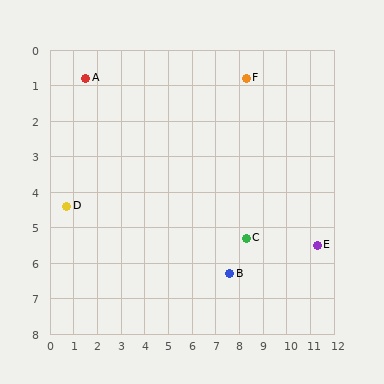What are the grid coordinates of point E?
Point E is at approximately (11.3, 5.5).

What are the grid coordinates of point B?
Point B is at approximately (7.6, 6.3).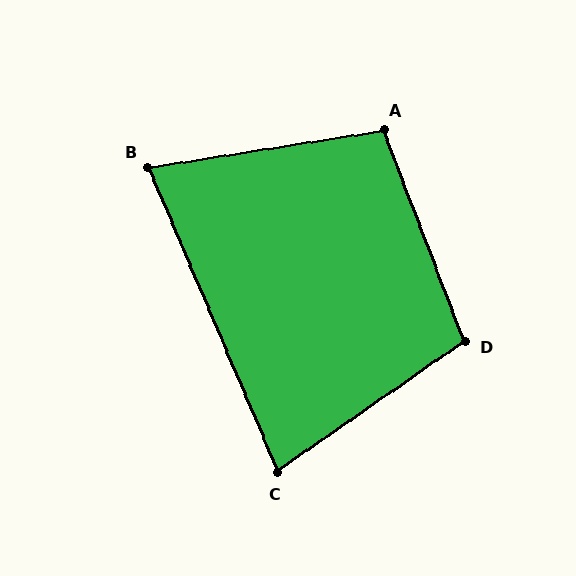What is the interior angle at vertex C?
Approximately 78 degrees (acute).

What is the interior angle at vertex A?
Approximately 102 degrees (obtuse).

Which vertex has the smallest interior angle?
B, at approximately 76 degrees.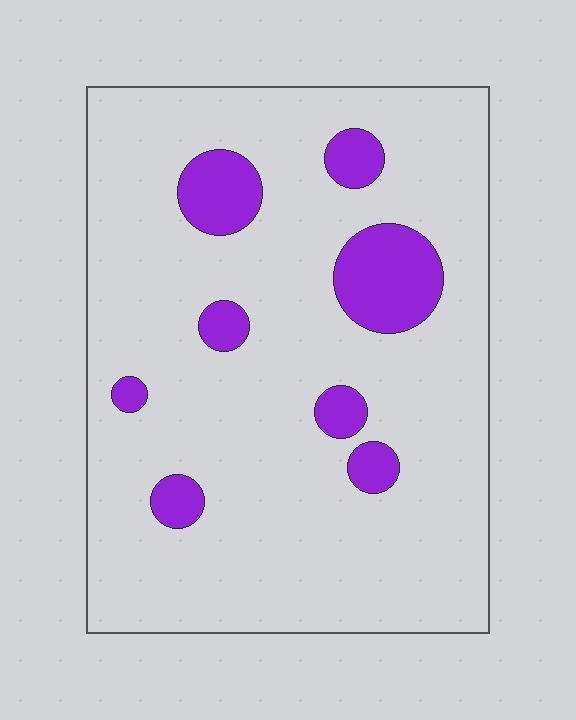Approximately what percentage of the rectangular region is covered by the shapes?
Approximately 15%.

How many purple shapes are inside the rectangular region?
8.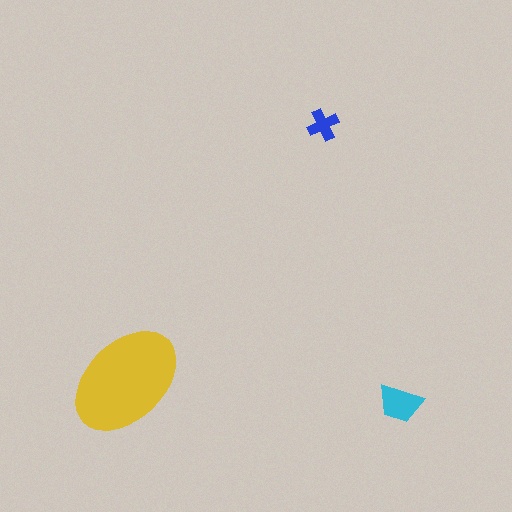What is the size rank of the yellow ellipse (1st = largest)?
1st.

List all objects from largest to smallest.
The yellow ellipse, the cyan trapezoid, the blue cross.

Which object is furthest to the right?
The cyan trapezoid is rightmost.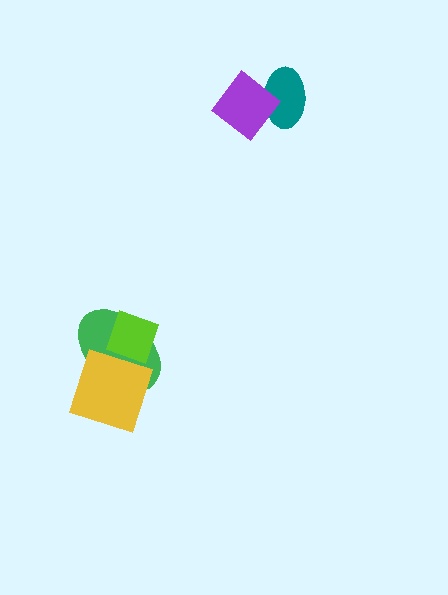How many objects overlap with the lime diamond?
2 objects overlap with the lime diamond.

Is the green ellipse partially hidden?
Yes, it is partially covered by another shape.